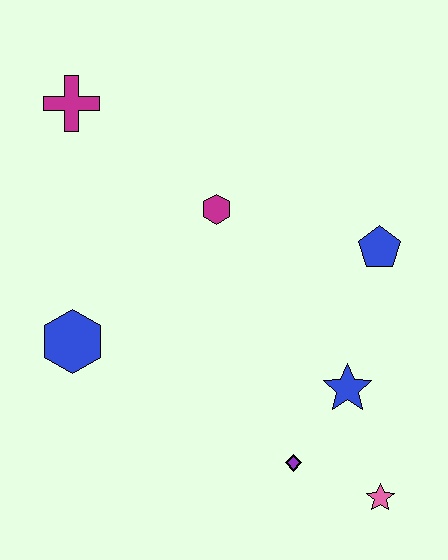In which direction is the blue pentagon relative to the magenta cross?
The blue pentagon is to the right of the magenta cross.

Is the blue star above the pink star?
Yes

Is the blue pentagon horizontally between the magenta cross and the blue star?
No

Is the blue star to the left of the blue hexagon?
No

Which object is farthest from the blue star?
The magenta cross is farthest from the blue star.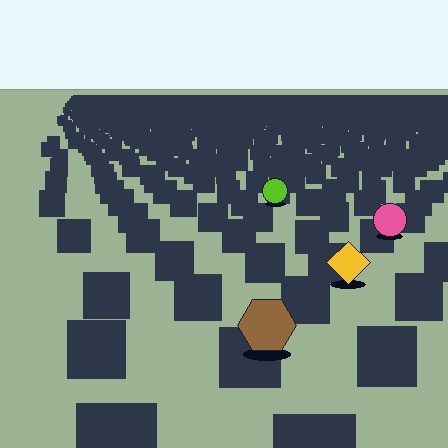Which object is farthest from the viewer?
The lime circle is farthest from the viewer. It appears smaller and the ground texture around it is denser.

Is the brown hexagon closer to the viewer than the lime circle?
Yes. The brown hexagon is closer — you can tell from the texture gradient: the ground texture is coarser near it.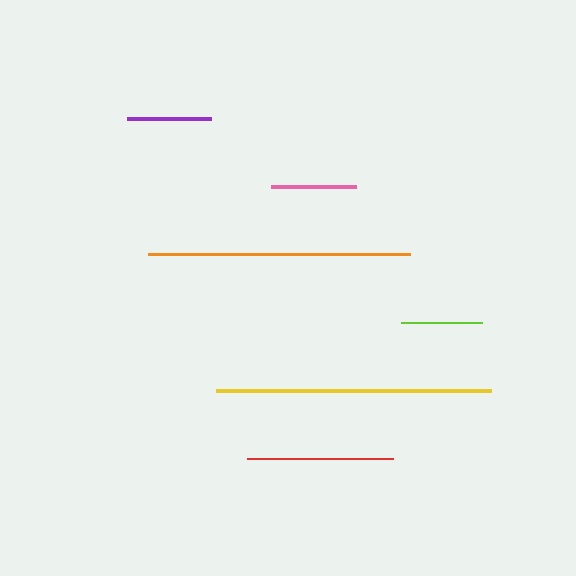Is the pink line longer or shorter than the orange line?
The orange line is longer than the pink line.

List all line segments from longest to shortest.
From longest to shortest: yellow, orange, red, pink, purple, lime.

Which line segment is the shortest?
The lime line is the shortest at approximately 81 pixels.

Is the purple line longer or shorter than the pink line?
The pink line is longer than the purple line.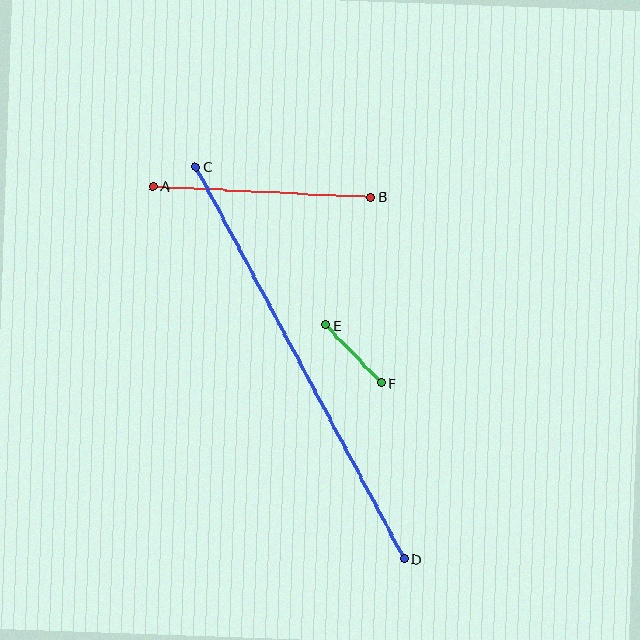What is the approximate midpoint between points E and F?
The midpoint is at approximately (353, 354) pixels.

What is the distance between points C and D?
The distance is approximately 444 pixels.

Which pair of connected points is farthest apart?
Points C and D are farthest apart.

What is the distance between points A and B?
The distance is approximately 218 pixels.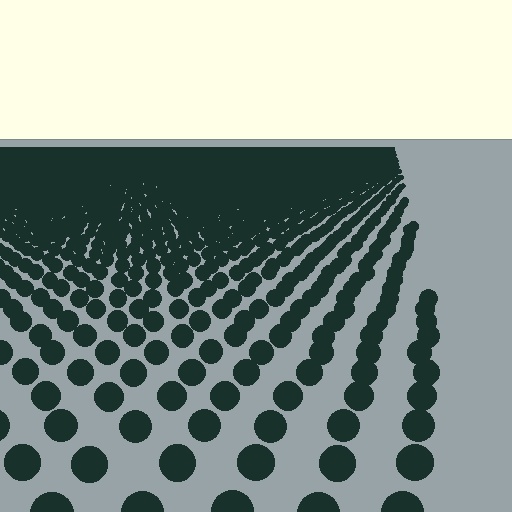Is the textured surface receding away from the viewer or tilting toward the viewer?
The surface is receding away from the viewer. Texture elements get smaller and denser toward the top.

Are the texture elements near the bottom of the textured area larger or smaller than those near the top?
Larger. Near the bottom, elements are closer to the viewer and appear at a bigger on-screen size.